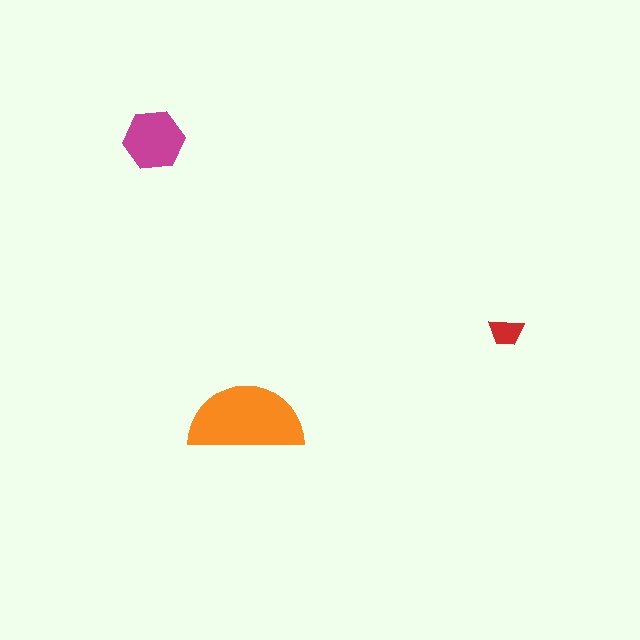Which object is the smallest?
The red trapezoid.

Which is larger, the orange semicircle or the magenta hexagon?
The orange semicircle.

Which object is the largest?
The orange semicircle.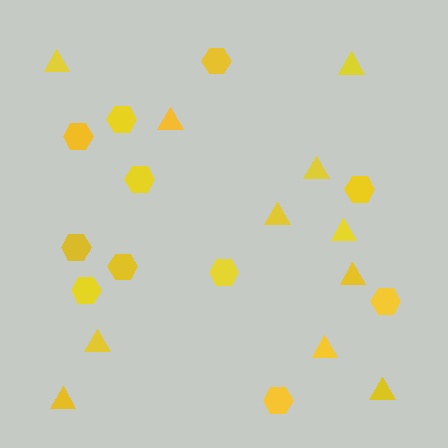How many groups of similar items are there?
There are 2 groups: one group of hexagons (11) and one group of triangles (11).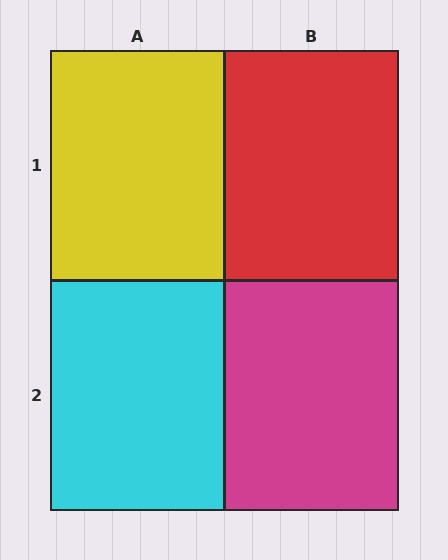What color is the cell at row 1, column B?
Red.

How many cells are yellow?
1 cell is yellow.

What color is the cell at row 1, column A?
Yellow.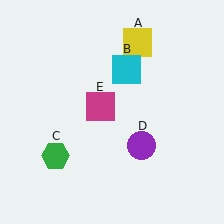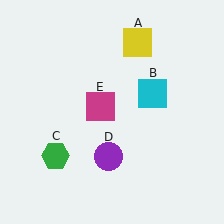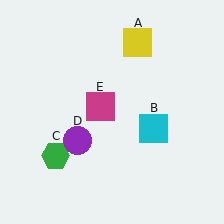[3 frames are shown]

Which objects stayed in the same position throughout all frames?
Yellow square (object A) and green hexagon (object C) and magenta square (object E) remained stationary.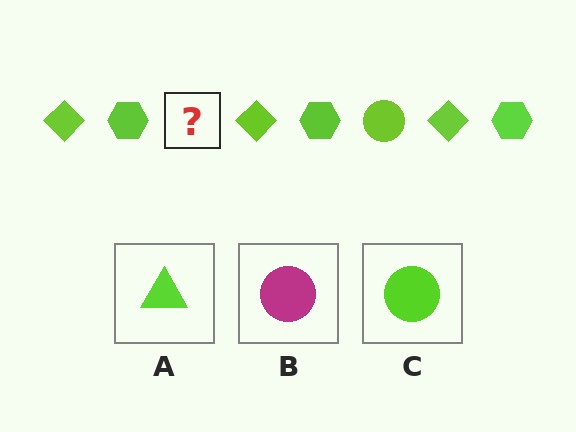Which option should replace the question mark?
Option C.